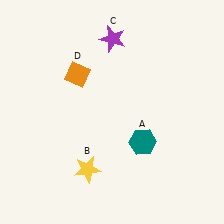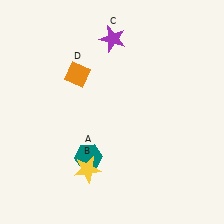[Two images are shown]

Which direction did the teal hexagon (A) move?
The teal hexagon (A) moved left.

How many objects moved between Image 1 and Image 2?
1 object moved between the two images.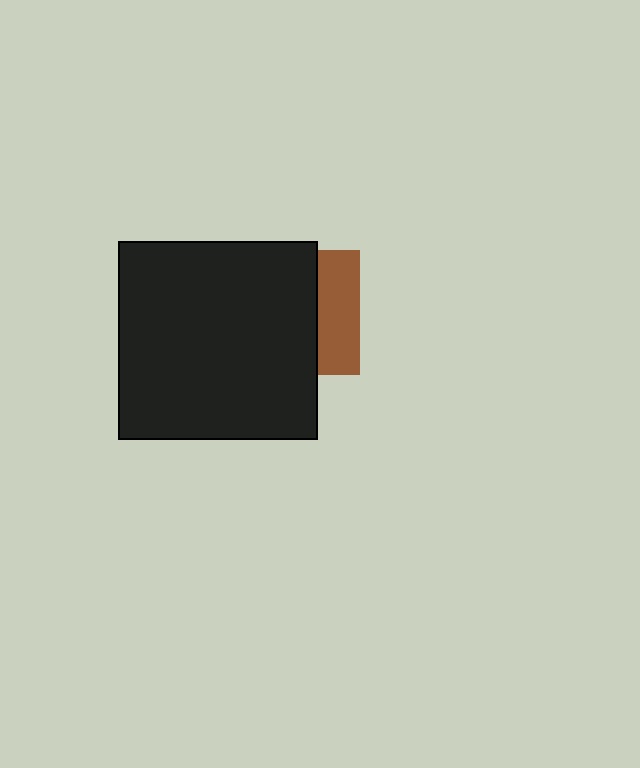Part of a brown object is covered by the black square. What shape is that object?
It is a square.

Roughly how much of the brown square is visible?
A small part of it is visible (roughly 34%).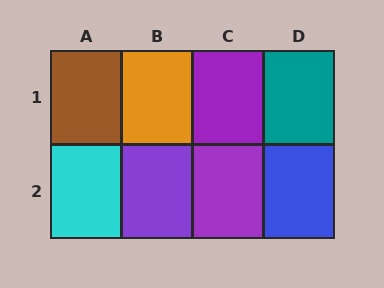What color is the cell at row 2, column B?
Purple.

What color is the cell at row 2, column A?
Cyan.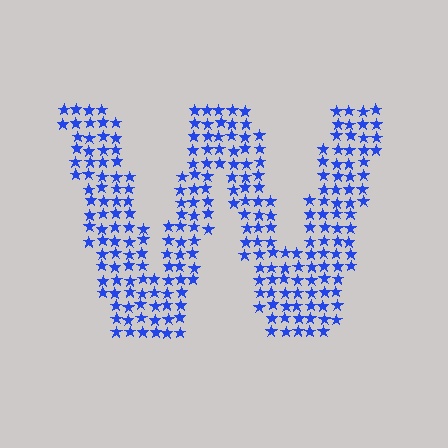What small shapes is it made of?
It is made of small stars.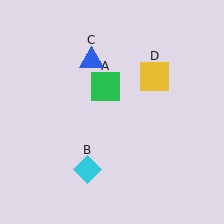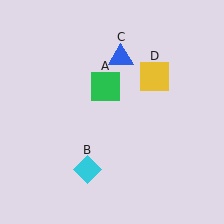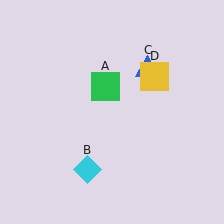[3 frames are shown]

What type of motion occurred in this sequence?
The blue triangle (object C) rotated clockwise around the center of the scene.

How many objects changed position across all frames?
1 object changed position: blue triangle (object C).